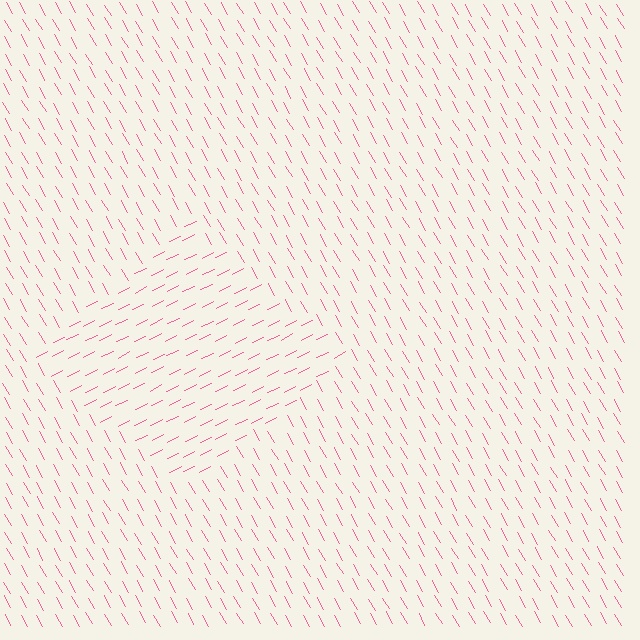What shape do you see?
I see a diamond.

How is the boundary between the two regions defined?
The boundary is defined purely by a change in line orientation (approximately 86 degrees difference). All lines are the same color and thickness.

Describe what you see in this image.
The image is filled with small pink line segments. A diamond region in the image has lines oriented differently from the surrounding lines, creating a visible texture boundary.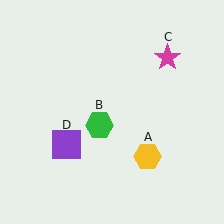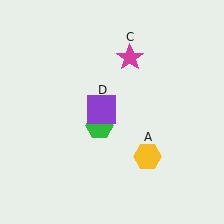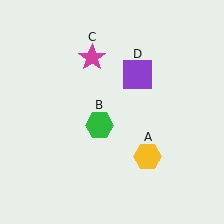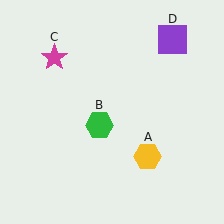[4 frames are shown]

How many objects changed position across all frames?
2 objects changed position: magenta star (object C), purple square (object D).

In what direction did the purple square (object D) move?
The purple square (object D) moved up and to the right.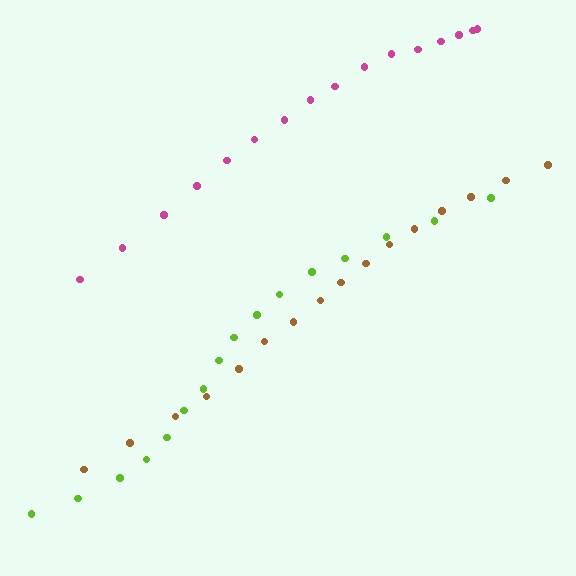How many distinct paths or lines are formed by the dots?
There are 3 distinct paths.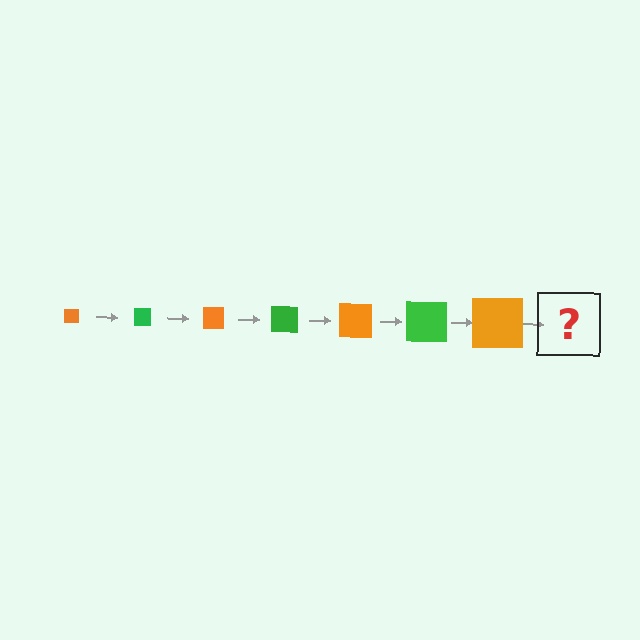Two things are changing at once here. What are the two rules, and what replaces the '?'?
The two rules are that the square grows larger each step and the color cycles through orange and green. The '?' should be a green square, larger than the previous one.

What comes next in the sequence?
The next element should be a green square, larger than the previous one.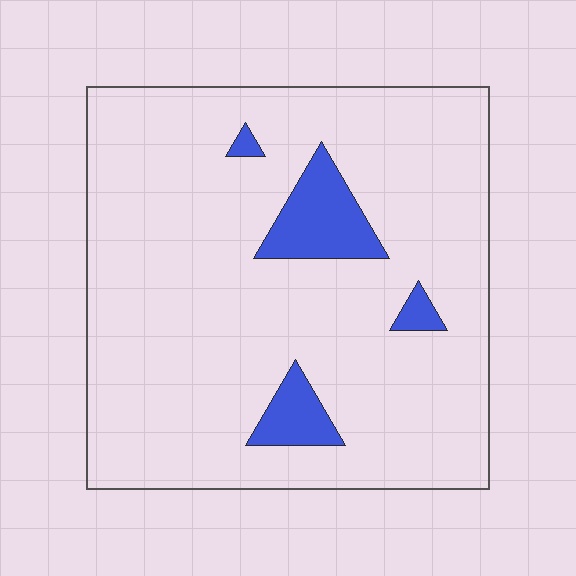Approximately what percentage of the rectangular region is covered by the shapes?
Approximately 10%.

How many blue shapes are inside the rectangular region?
4.